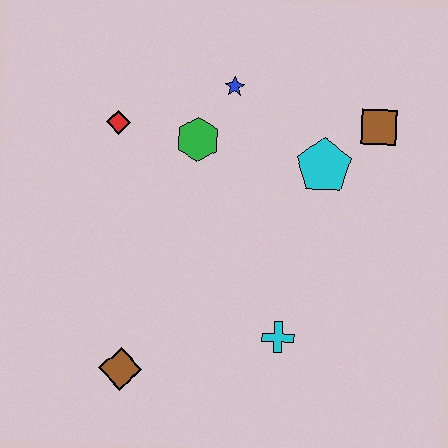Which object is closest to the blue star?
The green hexagon is closest to the blue star.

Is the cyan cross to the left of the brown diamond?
No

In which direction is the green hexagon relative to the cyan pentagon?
The green hexagon is to the left of the cyan pentagon.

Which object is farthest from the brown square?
The brown diamond is farthest from the brown square.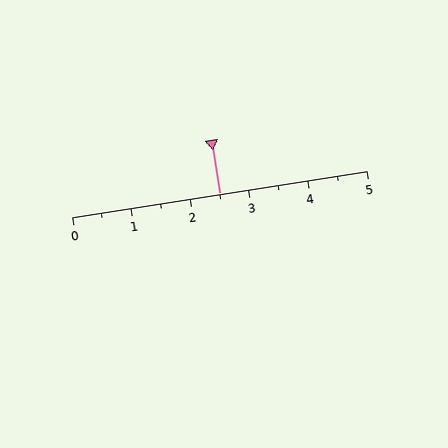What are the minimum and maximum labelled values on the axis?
The axis runs from 0 to 5.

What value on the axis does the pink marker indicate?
The marker indicates approximately 2.5.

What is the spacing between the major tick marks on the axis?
The major ticks are spaced 1 apart.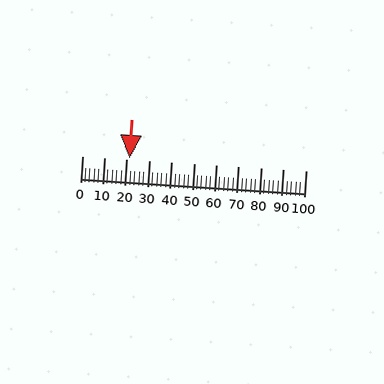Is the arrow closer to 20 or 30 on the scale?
The arrow is closer to 20.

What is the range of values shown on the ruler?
The ruler shows values from 0 to 100.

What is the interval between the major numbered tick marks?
The major tick marks are spaced 10 units apart.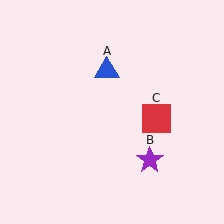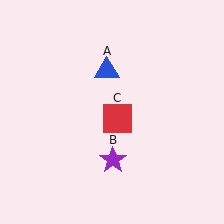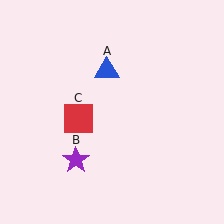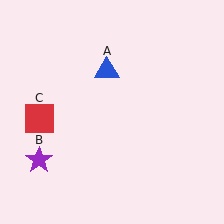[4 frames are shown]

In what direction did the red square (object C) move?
The red square (object C) moved left.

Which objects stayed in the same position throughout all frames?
Blue triangle (object A) remained stationary.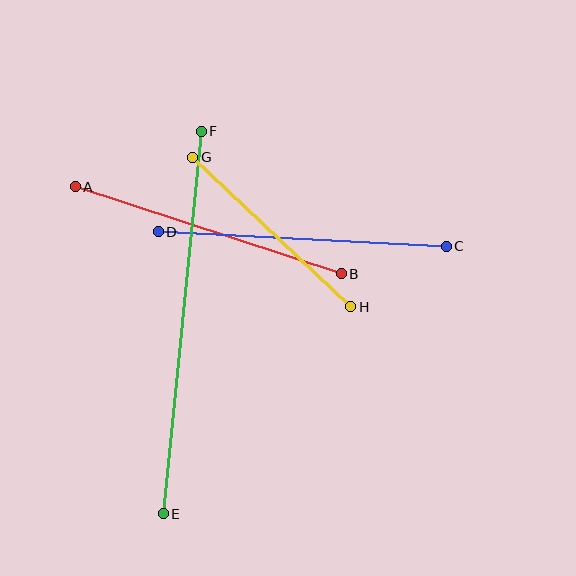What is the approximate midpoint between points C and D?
The midpoint is at approximately (302, 239) pixels.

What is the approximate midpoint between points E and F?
The midpoint is at approximately (182, 322) pixels.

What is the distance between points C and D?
The distance is approximately 288 pixels.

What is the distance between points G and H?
The distance is approximately 218 pixels.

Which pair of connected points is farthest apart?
Points E and F are farthest apart.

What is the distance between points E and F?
The distance is approximately 385 pixels.